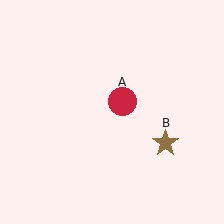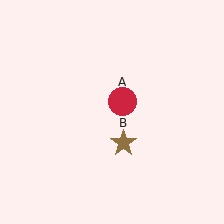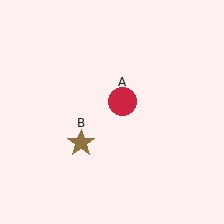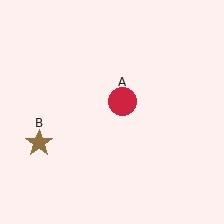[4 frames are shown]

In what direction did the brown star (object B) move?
The brown star (object B) moved left.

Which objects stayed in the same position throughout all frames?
Red circle (object A) remained stationary.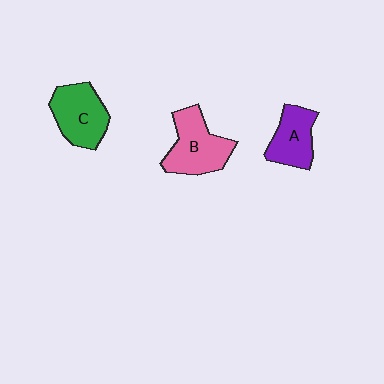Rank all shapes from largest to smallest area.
From largest to smallest: B (pink), C (green), A (purple).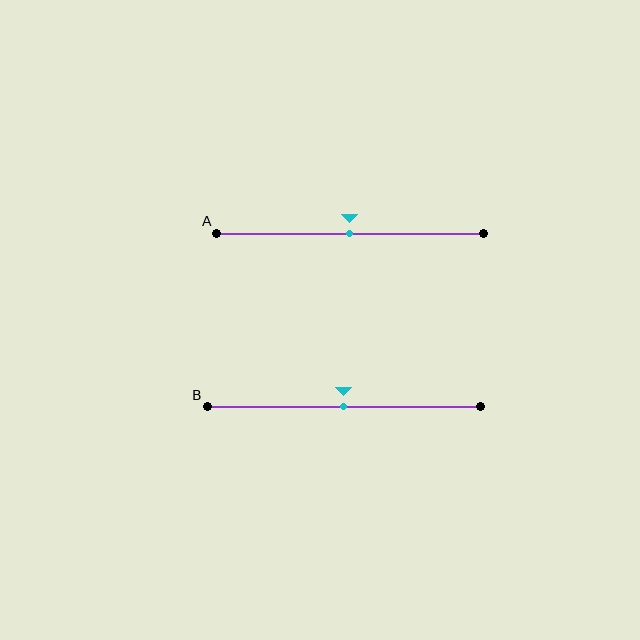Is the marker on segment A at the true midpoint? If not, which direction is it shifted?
Yes, the marker on segment A is at the true midpoint.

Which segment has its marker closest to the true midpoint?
Segment A has its marker closest to the true midpoint.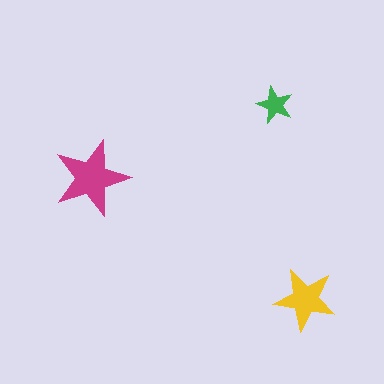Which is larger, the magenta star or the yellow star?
The magenta one.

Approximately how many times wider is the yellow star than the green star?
About 1.5 times wider.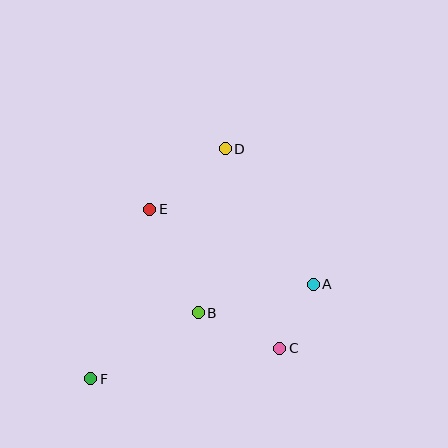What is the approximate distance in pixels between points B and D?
The distance between B and D is approximately 166 pixels.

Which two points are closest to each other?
Points A and C are closest to each other.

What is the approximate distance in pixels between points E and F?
The distance between E and F is approximately 179 pixels.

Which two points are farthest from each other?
Points D and F are farthest from each other.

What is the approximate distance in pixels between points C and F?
The distance between C and F is approximately 192 pixels.